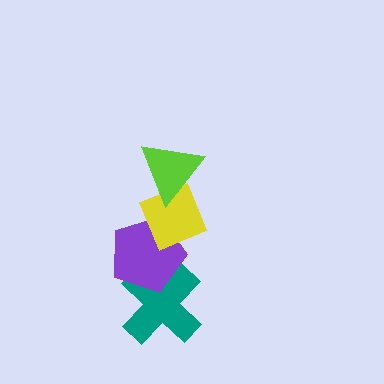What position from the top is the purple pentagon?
The purple pentagon is 3rd from the top.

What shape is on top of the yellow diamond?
The lime triangle is on top of the yellow diamond.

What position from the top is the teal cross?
The teal cross is 4th from the top.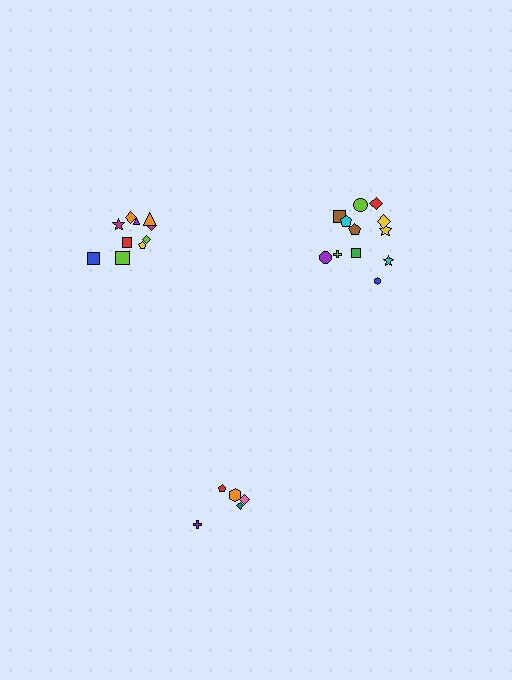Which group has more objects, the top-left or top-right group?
The top-right group.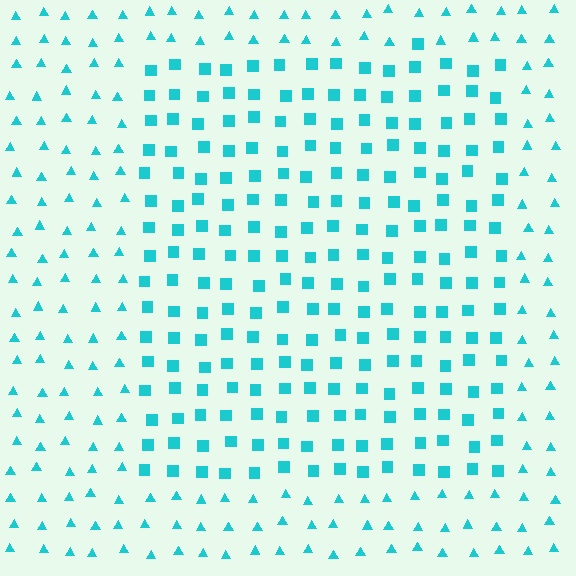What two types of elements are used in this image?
The image uses squares inside the rectangle region and triangles outside it.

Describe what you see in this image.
The image is filled with small cyan elements arranged in a uniform grid. A rectangle-shaped region contains squares, while the surrounding area contains triangles. The boundary is defined purely by the change in element shape.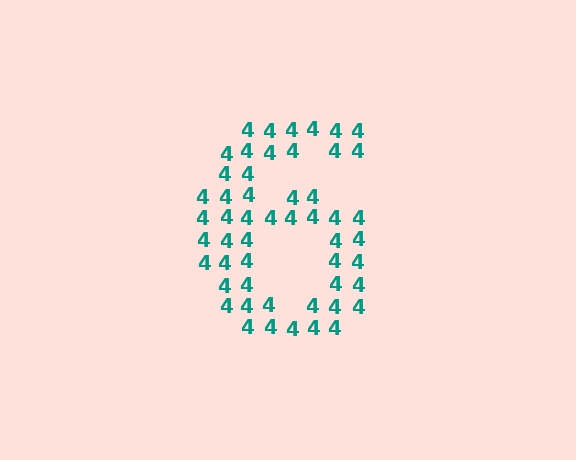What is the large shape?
The large shape is the digit 6.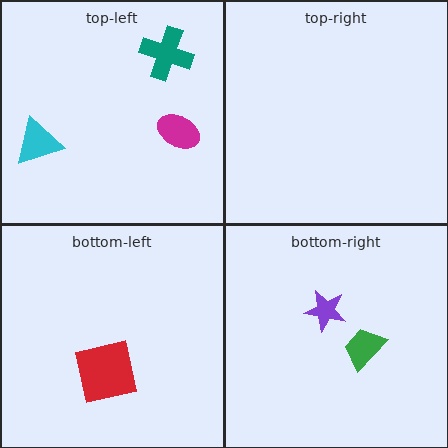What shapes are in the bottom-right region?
The green trapezoid, the purple star.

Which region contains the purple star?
The bottom-right region.